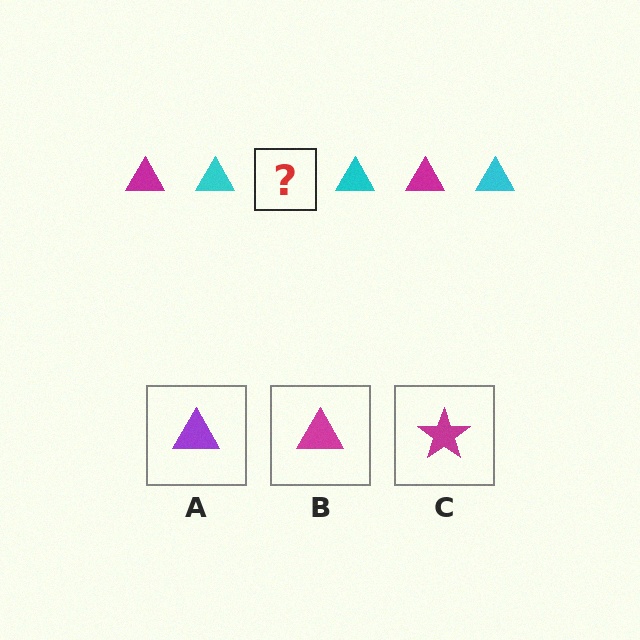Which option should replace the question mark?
Option B.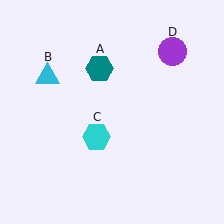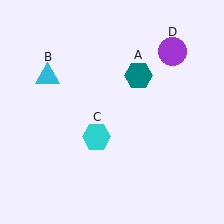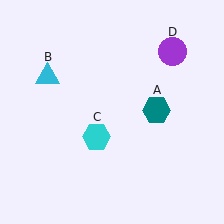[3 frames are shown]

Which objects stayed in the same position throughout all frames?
Cyan triangle (object B) and cyan hexagon (object C) and purple circle (object D) remained stationary.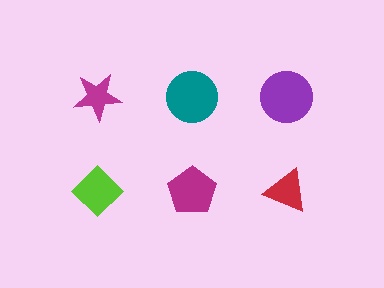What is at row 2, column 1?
A lime diamond.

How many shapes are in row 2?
3 shapes.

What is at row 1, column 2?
A teal circle.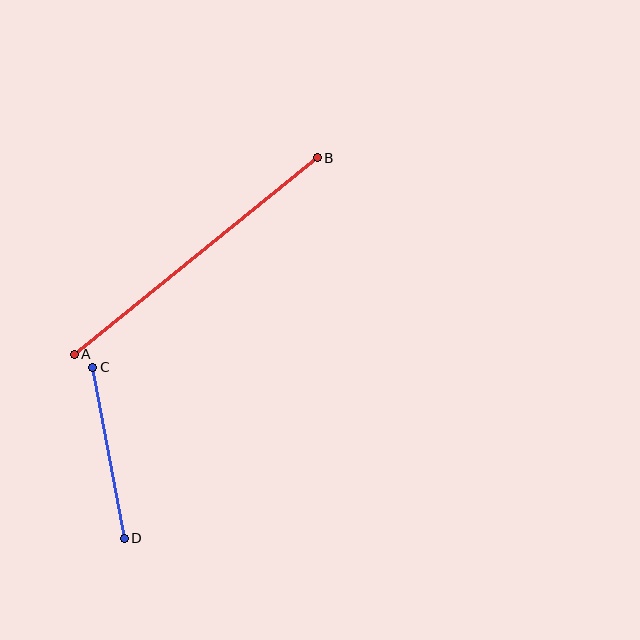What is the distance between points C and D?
The distance is approximately 174 pixels.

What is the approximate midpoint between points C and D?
The midpoint is at approximately (108, 453) pixels.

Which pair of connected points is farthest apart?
Points A and B are farthest apart.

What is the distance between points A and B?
The distance is approximately 312 pixels.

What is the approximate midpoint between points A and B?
The midpoint is at approximately (196, 256) pixels.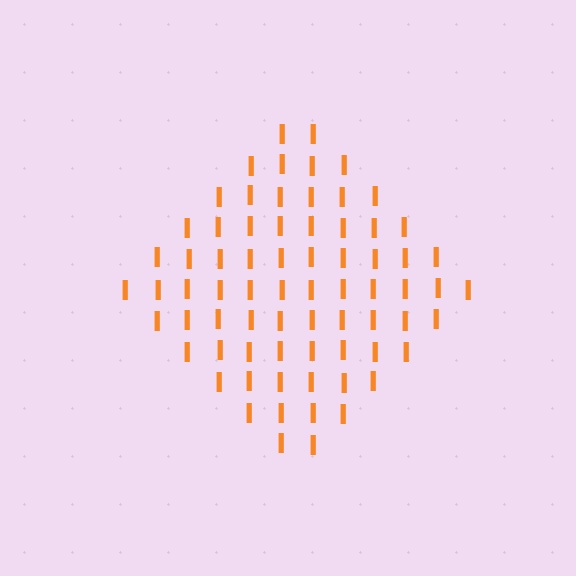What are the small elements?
The small elements are letter I's.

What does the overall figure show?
The overall figure shows a diamond.